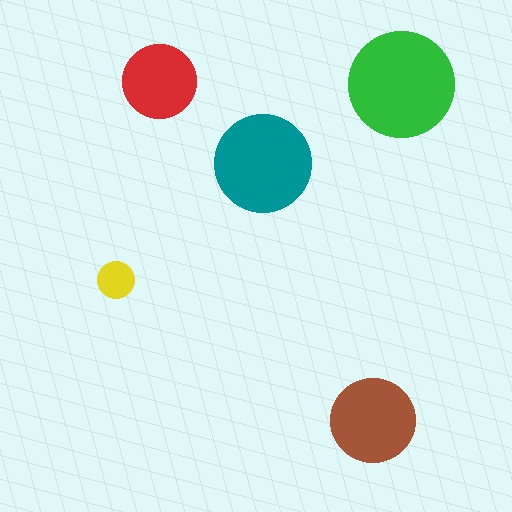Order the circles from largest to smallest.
the green one, the teal one, the brown one, the red one, the yellow one.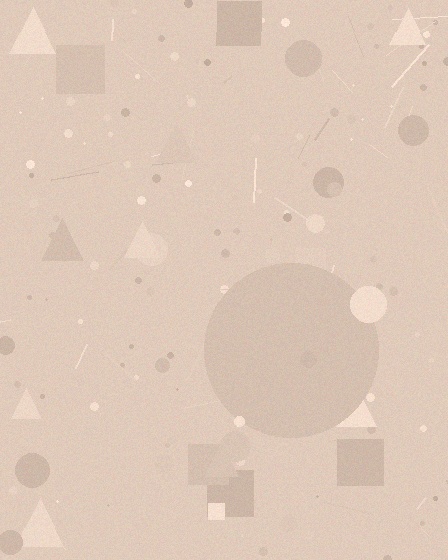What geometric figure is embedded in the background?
A circle is embedded in the background.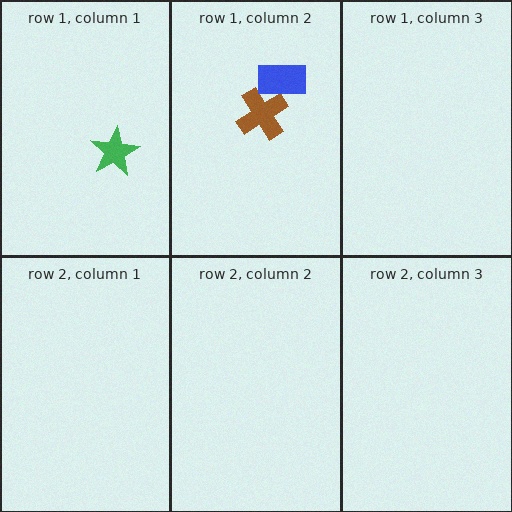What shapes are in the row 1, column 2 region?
The brown cross, the blue rectangle.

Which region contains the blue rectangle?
The row 1, column 2 region.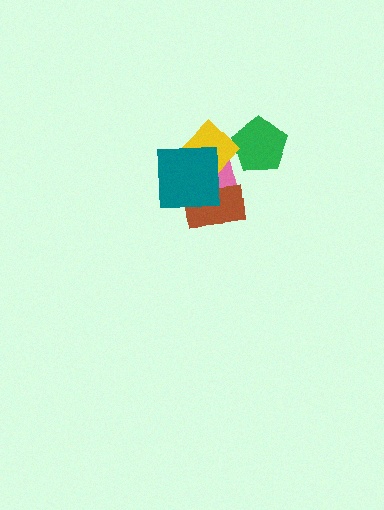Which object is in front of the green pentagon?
The yellow diamond is in front of the green pentagon.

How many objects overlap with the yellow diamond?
3 objects overlap with the yellow diamond.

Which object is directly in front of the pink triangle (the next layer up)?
The green pentagon is directly in front of the pink triangle.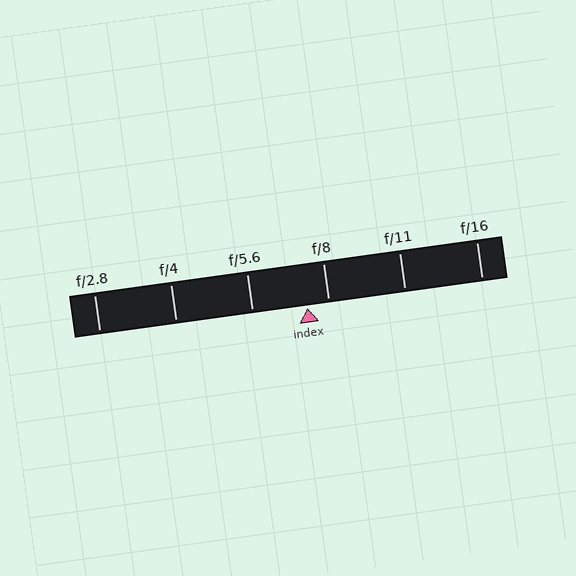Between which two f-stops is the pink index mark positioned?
The index mark is between f/5.6 and f/8.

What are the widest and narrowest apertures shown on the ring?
The widest aperture shown is f/2.8 and the narrowest is f/16.